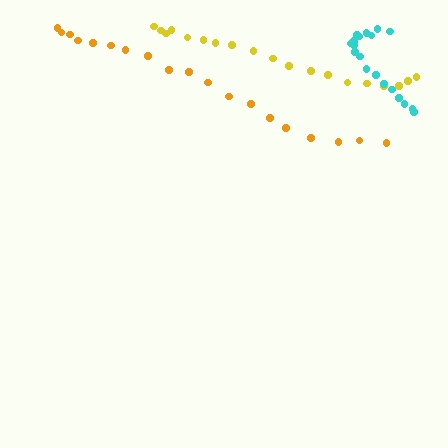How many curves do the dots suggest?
There are 3 distinct paths.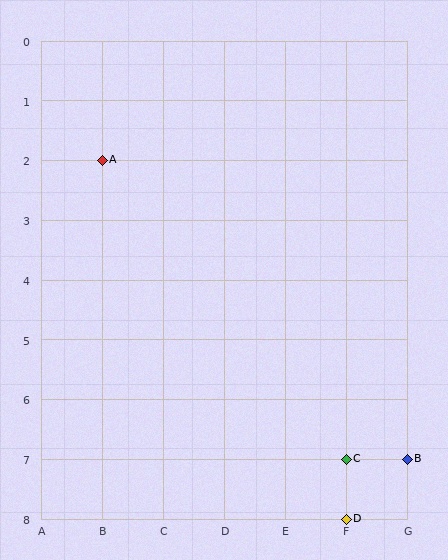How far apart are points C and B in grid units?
Points C and B are 1 column apart.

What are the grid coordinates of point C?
Point C is at grid coordinates (F, 7).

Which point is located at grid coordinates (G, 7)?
Point B is at (G, 7).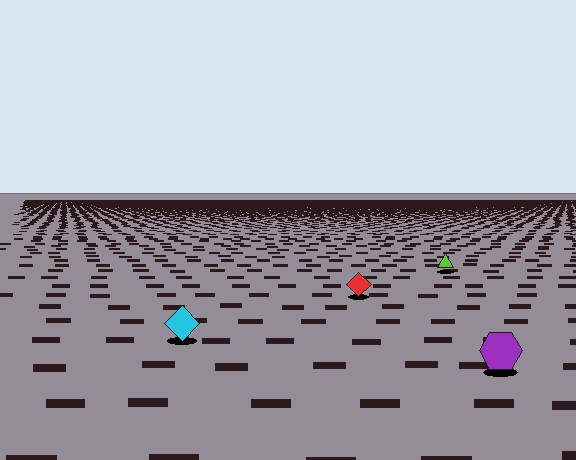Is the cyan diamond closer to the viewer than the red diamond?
Yes. The cyan diamond is closer — you can tell from the texture gradient: the ground texture is coarser near it.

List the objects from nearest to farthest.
From nearest to farthest: the purple hexagon, the cyan diamond, the red diamond, the lime triangle.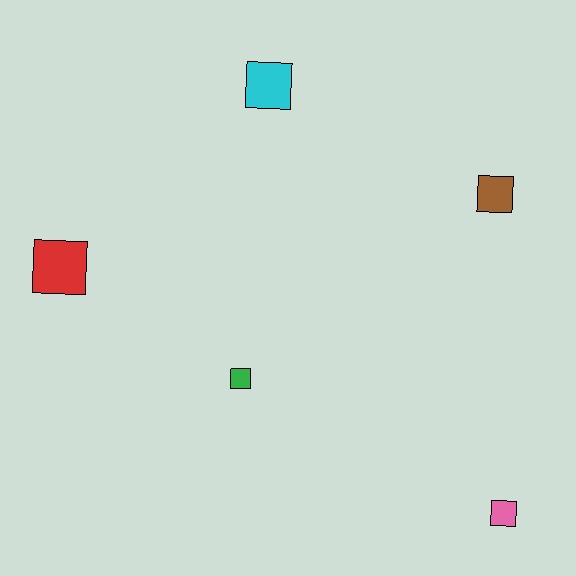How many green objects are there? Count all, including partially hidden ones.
There is 1 green object.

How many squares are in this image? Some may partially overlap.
There are 5 squares.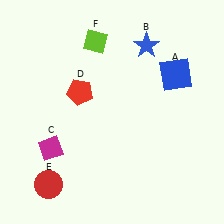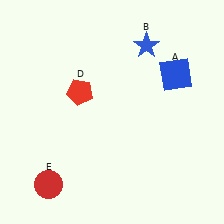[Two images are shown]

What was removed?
The lime diamond (F), the magenta diamond (C) were removed in Image 2.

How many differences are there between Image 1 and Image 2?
There are 2 differences between the two images.